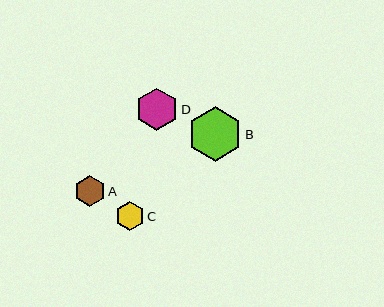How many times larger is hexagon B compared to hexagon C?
Hexagon B is approximately 1.9 times the size of hexagon C.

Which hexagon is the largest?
Hexagon B is the largest with a size of approximately 54 pixels.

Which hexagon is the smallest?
Hexagon C is the smallest with a size of approximately 28 pixels.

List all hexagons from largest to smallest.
From largest to smallest: B, D, A, C.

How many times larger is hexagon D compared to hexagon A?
Hexagon D is approximately 1.4 times the size of hexagon A.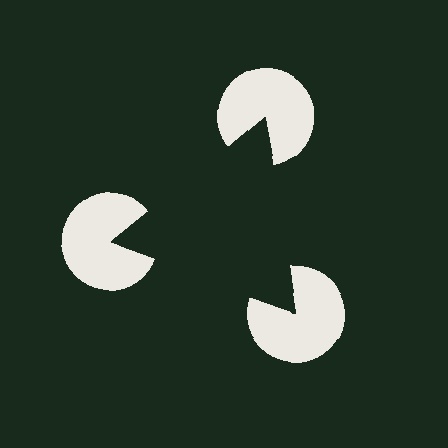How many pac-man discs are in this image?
There are 3 — one at each vertex of the illusory triangle.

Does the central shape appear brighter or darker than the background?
It typically appears slightly darker than the background, even though no actual brightness change is drawn.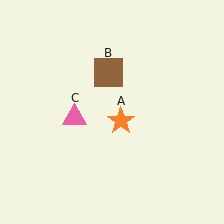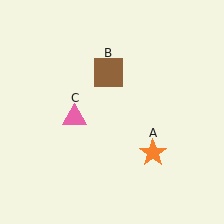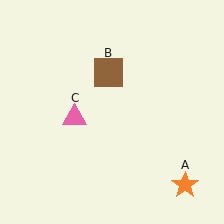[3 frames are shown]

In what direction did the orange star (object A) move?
The orange star (object A) moved down and to the right.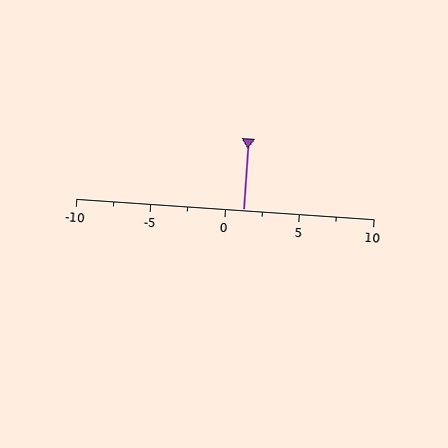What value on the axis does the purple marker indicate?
The marker indicates approximately 1.2.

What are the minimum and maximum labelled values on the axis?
The axis runs from -10 to 10.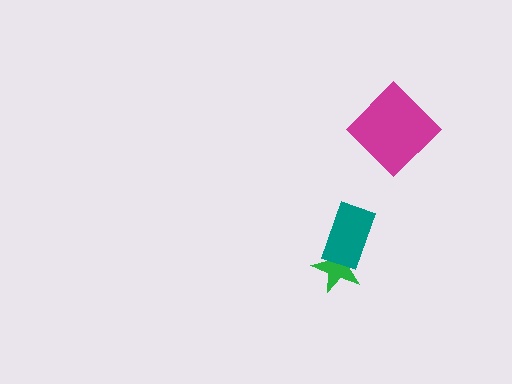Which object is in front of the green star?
The teal rectangle is in front of the green star.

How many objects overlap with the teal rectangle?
1 object overlaps with the teal rectangle.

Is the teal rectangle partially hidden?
No, no other shape covers it.